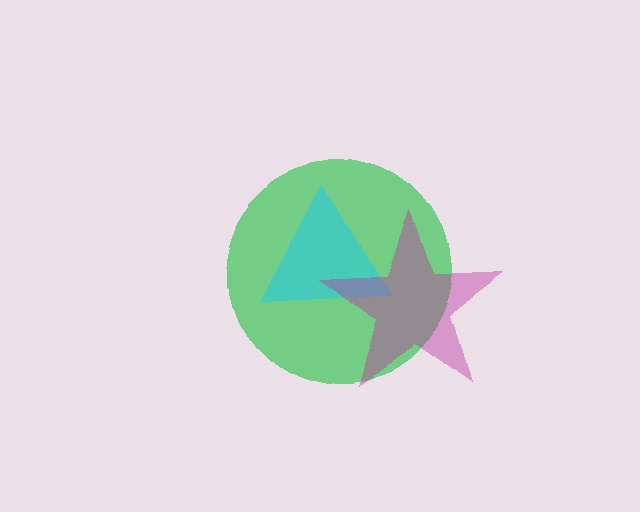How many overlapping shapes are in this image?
There are 3 overlapping shapes in the image.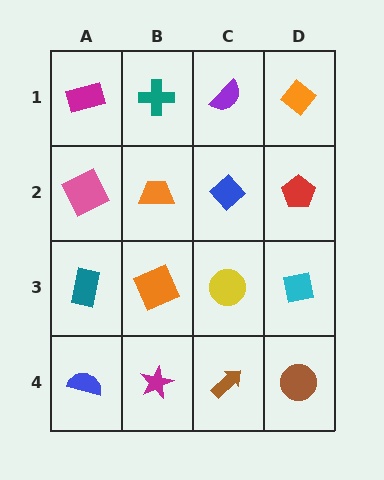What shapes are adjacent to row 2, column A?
A magenta rectangle (row 1, column A), a teal rectangle (row 3, column A), an orange trapezoid (row 2, column B).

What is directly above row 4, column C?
A yellow circle.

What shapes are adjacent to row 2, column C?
A purple semicircle (row 1, column C), a yellow circle (row 3, column C), an orange trapezoid (row 2, column B), a red pentagon (row 2, column D).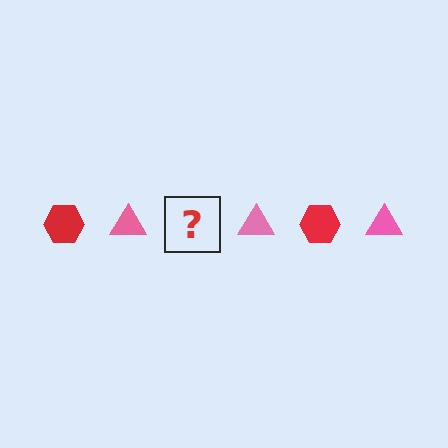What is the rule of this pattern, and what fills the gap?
The rule is that the pattern alternates between red hexagon and pink triangle. The gap should be filled with a red hexagon.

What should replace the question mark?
The question mark should be replaced with a red hexagon.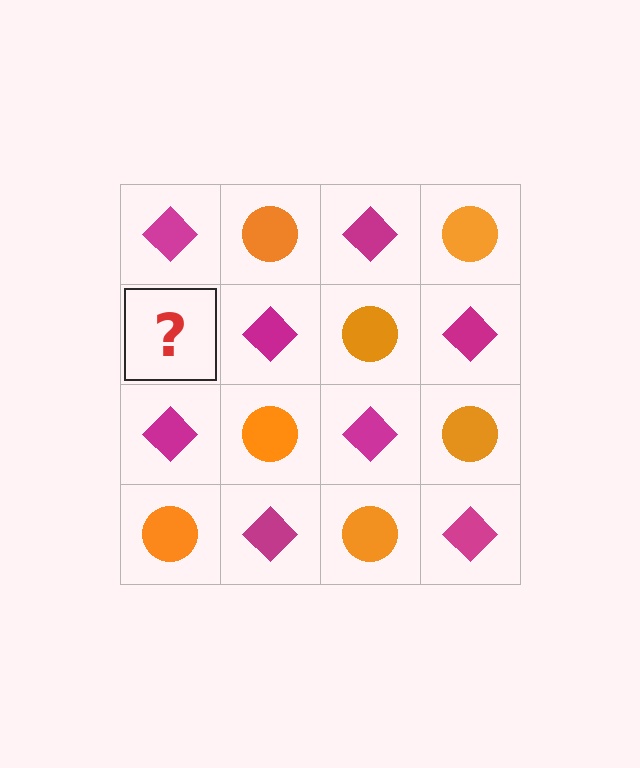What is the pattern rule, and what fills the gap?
The rule is that it alternates magenta diamond and orange circle in a checkerboard pattern. The gap should be filled with an orange circle.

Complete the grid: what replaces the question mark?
The question mark should be replaced with an orange circle.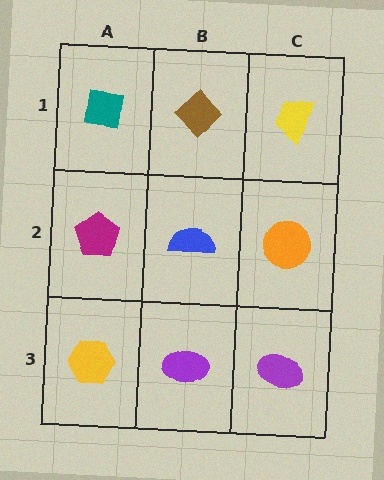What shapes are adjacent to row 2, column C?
A yellow trapezoid (row 1, column C), a purple ellipse (row 3, column C), a blue semicircle (row 2, column B).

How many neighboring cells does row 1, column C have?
2.